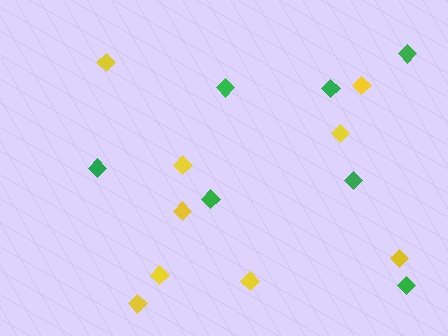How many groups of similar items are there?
There are 2 groups: one group of yellow diamonds (9) and one group of green diamonds (7).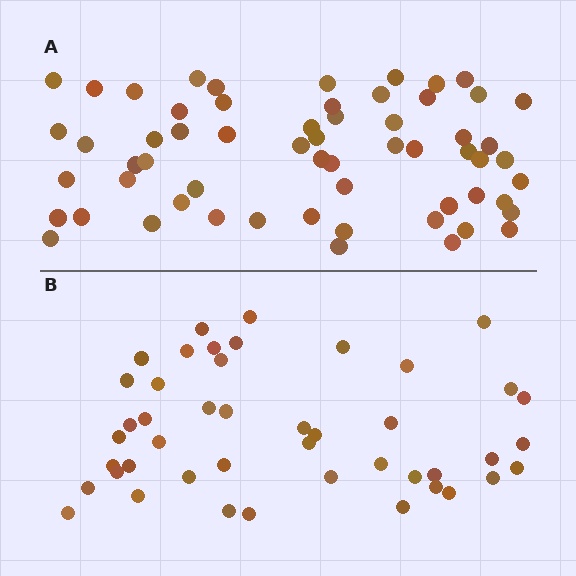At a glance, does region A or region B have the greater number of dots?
Region A (the top region) has more dots.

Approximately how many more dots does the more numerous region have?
Region A has approximately 15 more dots than region B.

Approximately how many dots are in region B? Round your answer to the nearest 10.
About 40 dots. (The exact count is 45, which rounds to 40.)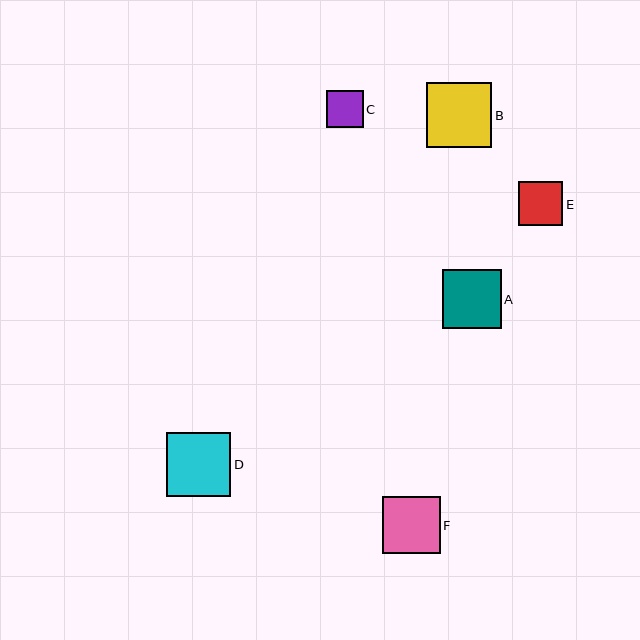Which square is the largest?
Square B is the largest with a size of approximately 65 pixels.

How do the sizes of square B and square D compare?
Square B and square D are approximately the same size.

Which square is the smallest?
Square C is the smallest with a size of approximately 36 pixels.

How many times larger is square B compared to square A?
Square B is approximately 1.1 times the size of square A.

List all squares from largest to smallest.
From largest to smallest: B, D, A, F, E, C.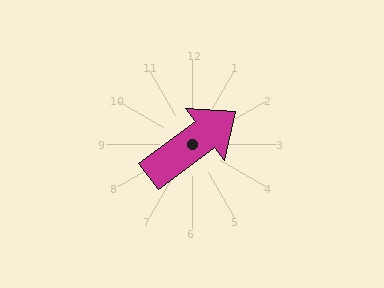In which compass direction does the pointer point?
Northeast.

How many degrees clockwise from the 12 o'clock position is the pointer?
Approximately 53 degrees.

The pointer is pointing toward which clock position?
Roughly 2 o'clock.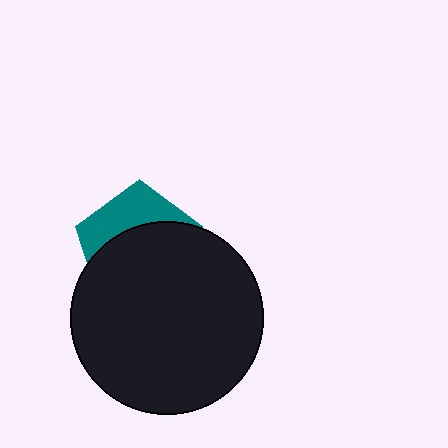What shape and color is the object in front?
The object in front is a black circle.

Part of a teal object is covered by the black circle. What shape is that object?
It is a pentagon.